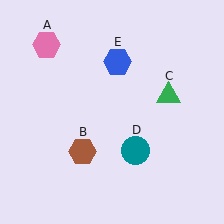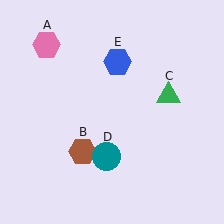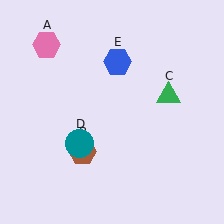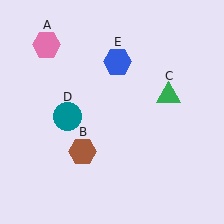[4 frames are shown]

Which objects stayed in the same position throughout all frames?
Pink hexagon (object A) and brown hexagon (object B) and green triangle (object C) and blue hexagon (object E) remained stationary.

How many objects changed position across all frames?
1 object changed position: teal circle (object D).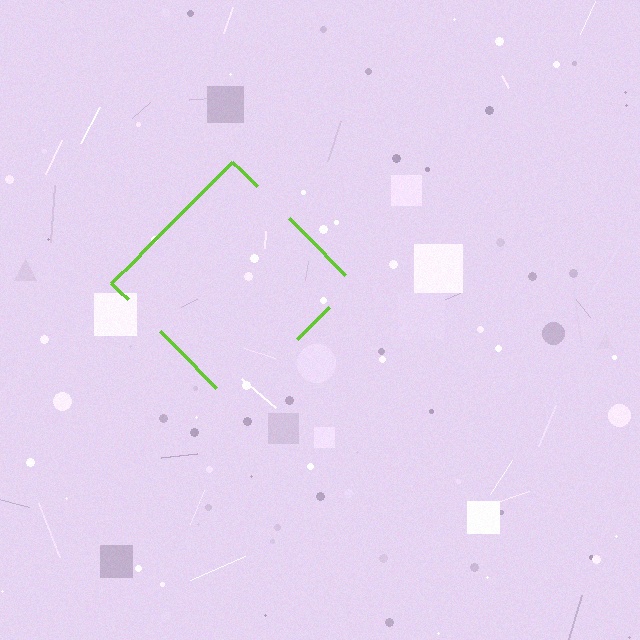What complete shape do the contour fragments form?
The contour fragments form a diamond.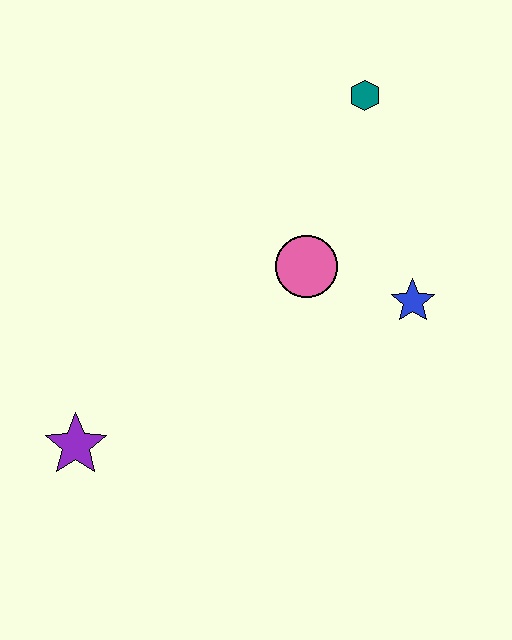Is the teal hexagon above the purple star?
Yes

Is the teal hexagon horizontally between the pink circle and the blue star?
Yes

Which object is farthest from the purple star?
The teal hexagon is farthest from the purple star.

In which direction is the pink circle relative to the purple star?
The pink circle is to the right of the purple star.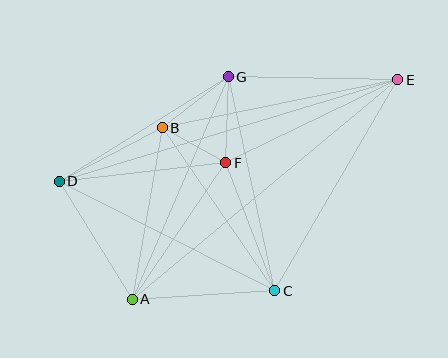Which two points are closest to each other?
Points B and F are closest to each other.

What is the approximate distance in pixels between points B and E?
The distance between B and E is approximately 240 pixels.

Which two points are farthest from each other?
Points D and E are farthest from each other.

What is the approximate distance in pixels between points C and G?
The distance between C and G is approximately 219 pixels.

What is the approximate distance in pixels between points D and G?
The distance between D and G is approximately 199 pixels.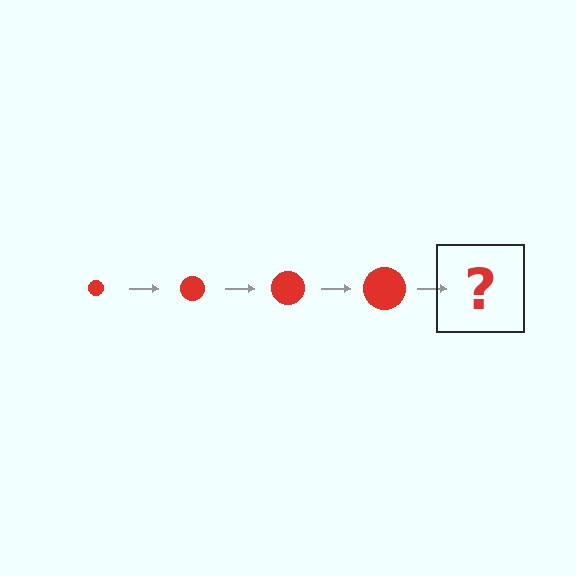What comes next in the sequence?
The next element should be a red circle, larger than the previous one.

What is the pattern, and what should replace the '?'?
The pattern is that the circle gets progressively larger each step. The '?' should be a red circle, larger than the previous one.